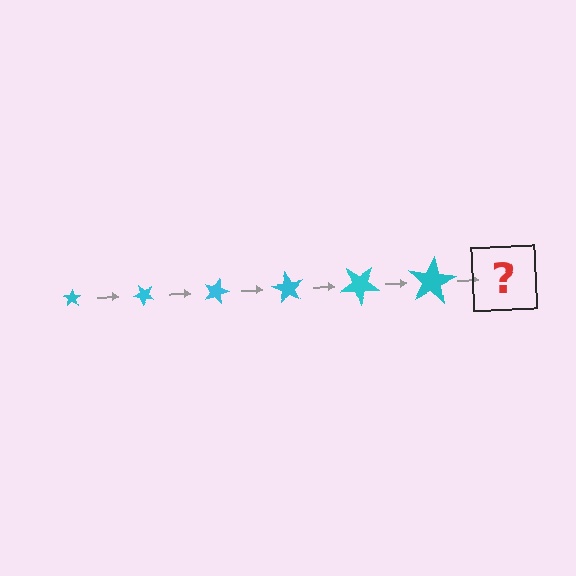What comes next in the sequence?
The next element should be a star, larger than the previous one and rotated 270 degrees from the start.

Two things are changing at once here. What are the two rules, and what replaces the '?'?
The two rules are that the star grows larger each step and it rotates 45 degrees each step. The '?' should be a star, larger than the previous one and rotated 270 degrees from the start.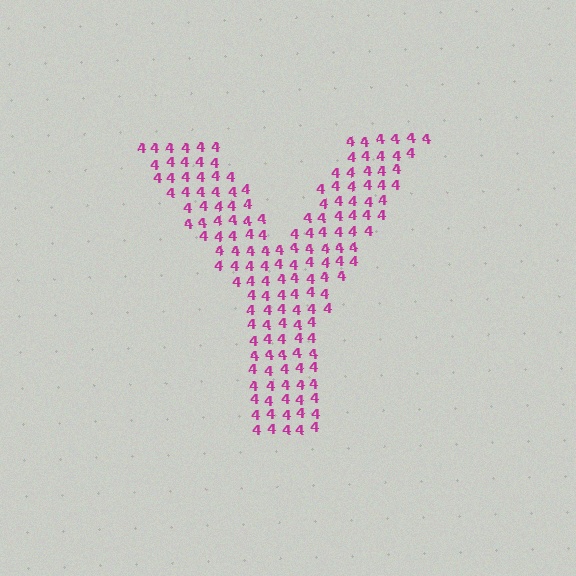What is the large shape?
The large shape is the letter Y.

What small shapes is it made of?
It is made of small digit 4's.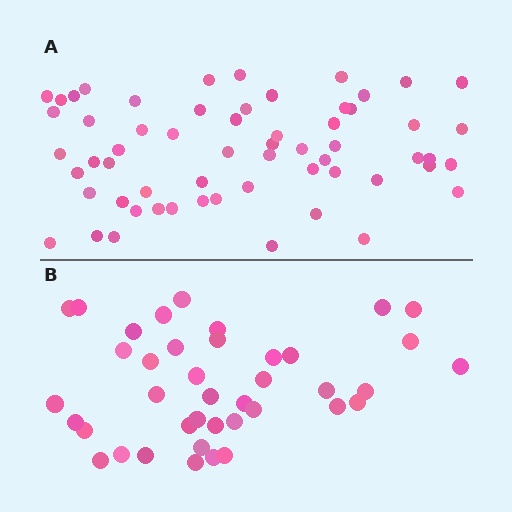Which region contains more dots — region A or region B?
Region A (the top region) has more dots.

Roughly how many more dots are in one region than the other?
Region A has approximately 20 more dots than region B.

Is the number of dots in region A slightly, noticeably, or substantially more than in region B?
Region A has substantially more. The ratio is roughly 1.5 to 1.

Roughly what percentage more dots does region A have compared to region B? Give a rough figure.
About 50% more.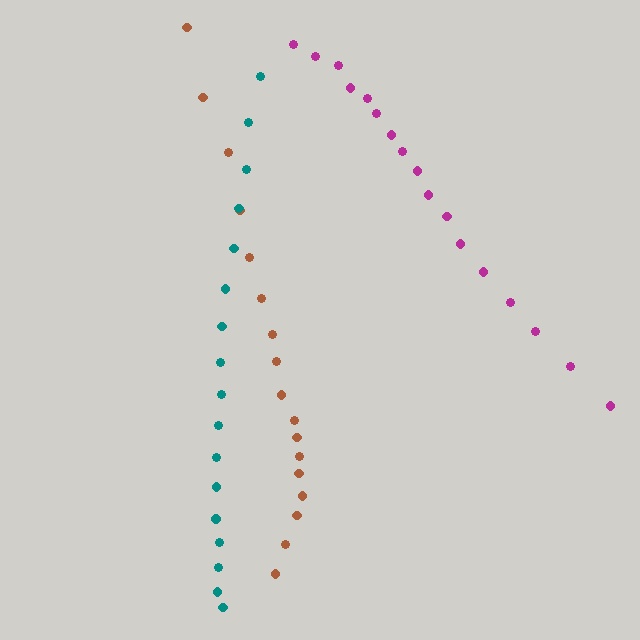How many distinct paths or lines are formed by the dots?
There are 3 distinct paths.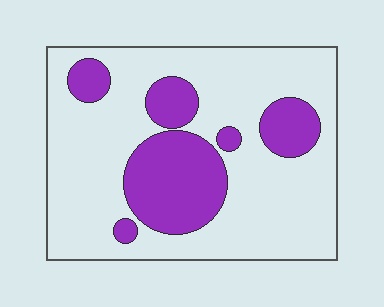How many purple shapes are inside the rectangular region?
6.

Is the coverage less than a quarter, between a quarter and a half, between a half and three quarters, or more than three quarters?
Between a quarter and a half.